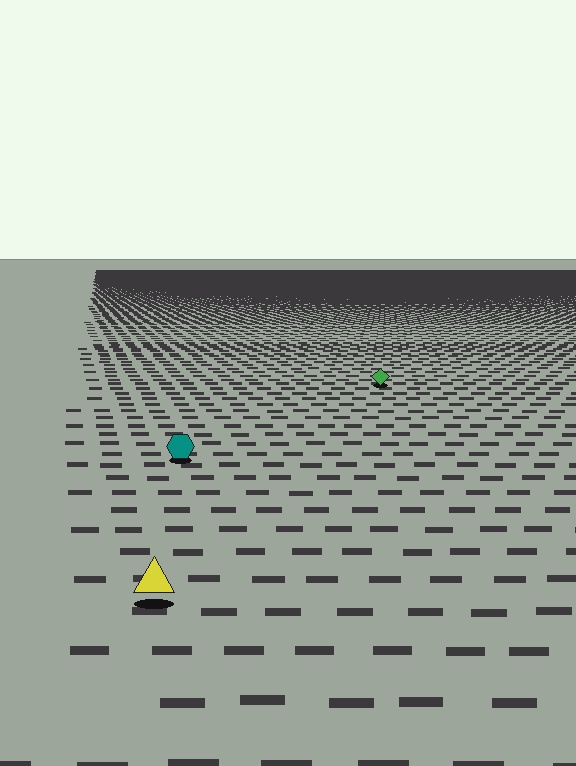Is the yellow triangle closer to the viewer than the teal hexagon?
Yes. The yellow triangle is closer — you can tell from the texture gradient: the ground texture is coarser near it.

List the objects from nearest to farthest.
From nearest to farthest: the yellow triangle, the teal hexagon, the green diamond.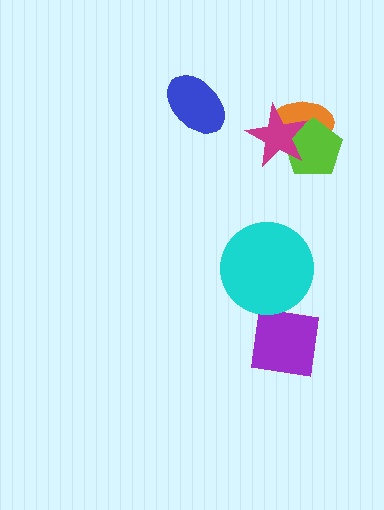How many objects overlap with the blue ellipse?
0 objects overlap with the blue ellipse.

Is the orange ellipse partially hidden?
Yes, it is partially covered by another shape.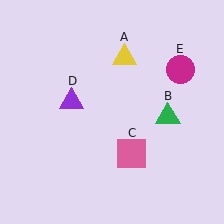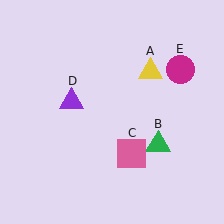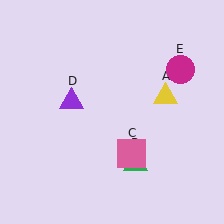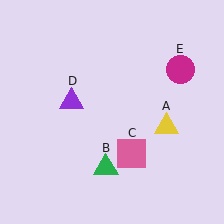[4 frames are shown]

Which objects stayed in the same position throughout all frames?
Pink square (object C) and purple triangle (object D) and magenta circle (object E) remained stationary.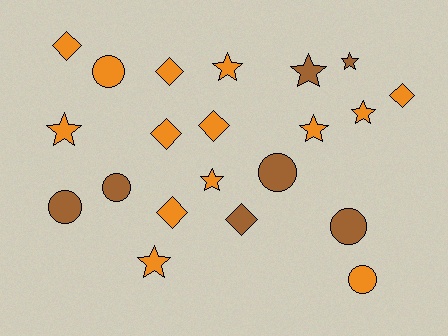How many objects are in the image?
There are 21 objects.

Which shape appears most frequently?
Star, with 8 objects.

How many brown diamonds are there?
There is 1 brown diamond.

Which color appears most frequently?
Orange, with 14 objects.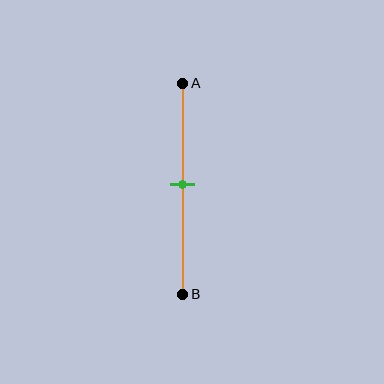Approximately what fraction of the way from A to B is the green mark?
The green mark is approximately 50% of the way from A to B.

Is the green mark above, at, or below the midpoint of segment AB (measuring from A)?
The green mark is approximately at the midpoint of segment AB.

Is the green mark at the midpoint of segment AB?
Yes, the mark is approximately at the midpoint.